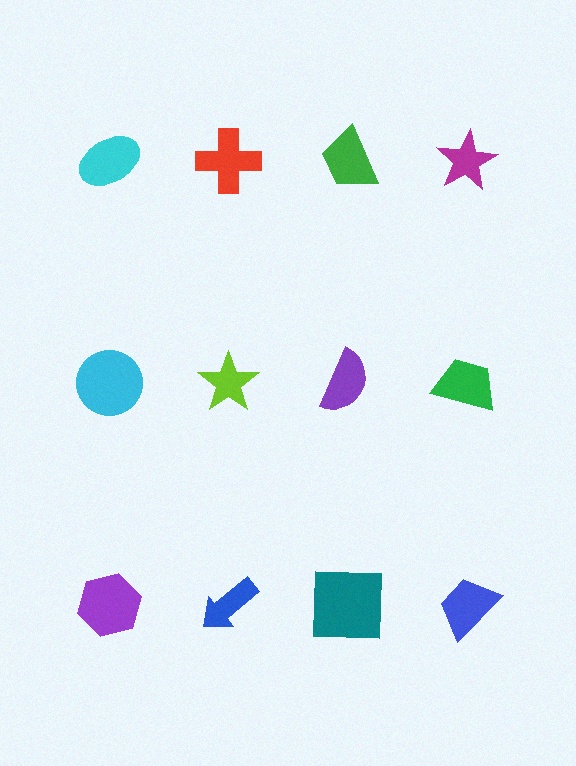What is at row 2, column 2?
A lime star.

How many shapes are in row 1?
4 shapes.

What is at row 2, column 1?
A cyan circle.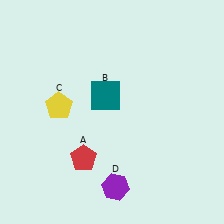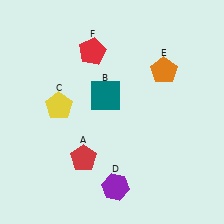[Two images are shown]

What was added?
An orange pentagon (E), a red pentagon (F) were added in Image 2.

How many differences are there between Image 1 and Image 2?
There are 2 differences between the two images.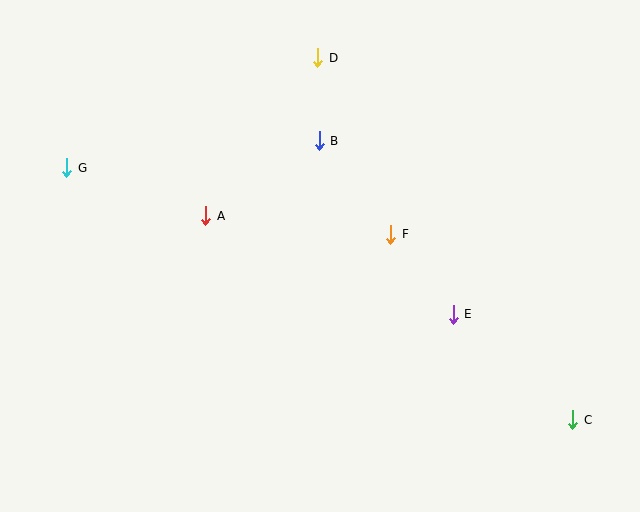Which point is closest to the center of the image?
Point F at (391, 234) is closest to the center.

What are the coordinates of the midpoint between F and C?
The midpoint between F and C is at (482, 327).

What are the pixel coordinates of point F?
Point F is at (391, 234).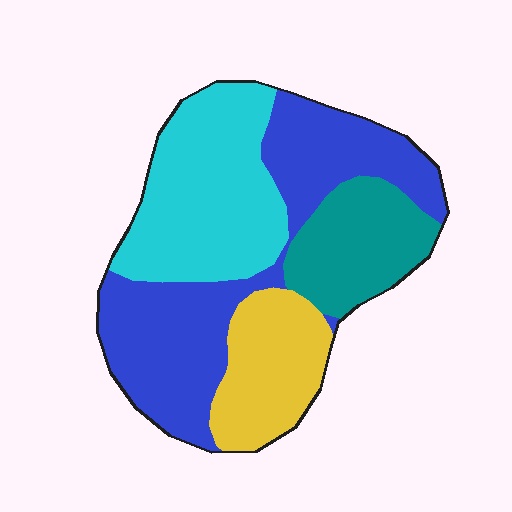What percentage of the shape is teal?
Teal takes up less than a quarter of the shape.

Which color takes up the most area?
Blue, at roughly 40%.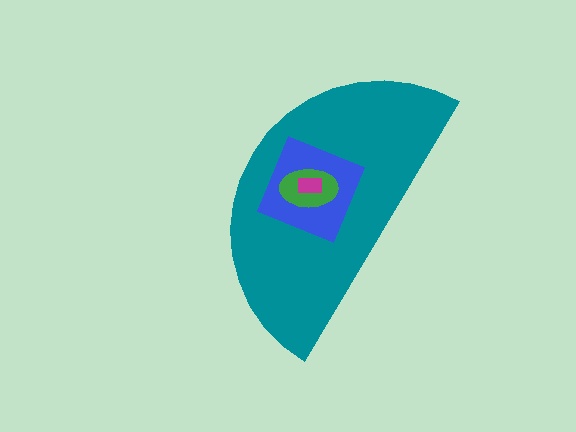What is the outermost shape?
The teal semicircle.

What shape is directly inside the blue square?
The green ellipse.